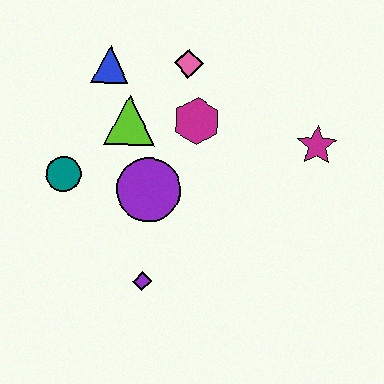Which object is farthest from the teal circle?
The magenta star is farthest from the teal circle.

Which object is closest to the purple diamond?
The purple circle is closest to the purple diamond.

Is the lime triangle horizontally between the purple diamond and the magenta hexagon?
No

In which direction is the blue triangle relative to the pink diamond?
The blue triangle is to the left of the pink diamond.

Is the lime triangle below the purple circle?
No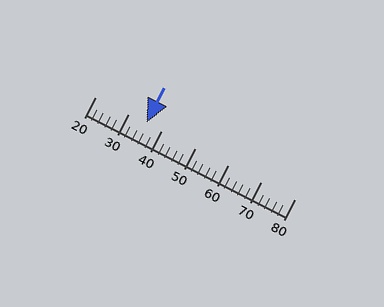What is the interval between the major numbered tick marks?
The major tick marks are spaced 10 units apart.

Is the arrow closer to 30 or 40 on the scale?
The arrow is closer to 40.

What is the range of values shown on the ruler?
The ruler shows values from 20 to 80.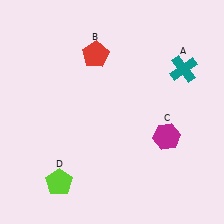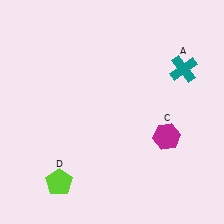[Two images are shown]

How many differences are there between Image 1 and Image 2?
There is 1 difference between the two images.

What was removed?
The red pentagon (B) was removed in Image 2.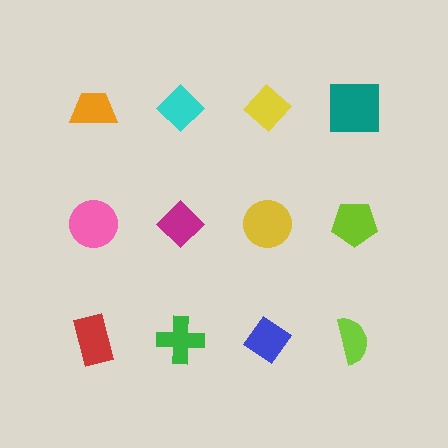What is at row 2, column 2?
A magenta diamond.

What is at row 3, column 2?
A green cross.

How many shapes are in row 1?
4 shapes.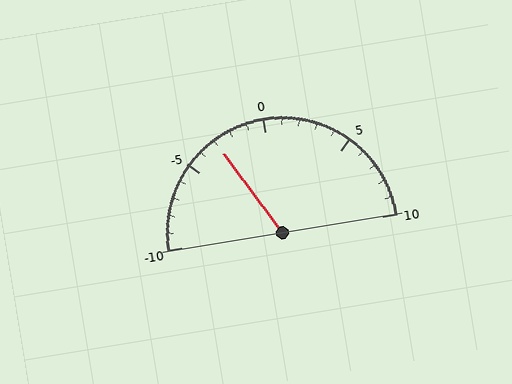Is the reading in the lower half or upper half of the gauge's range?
The reading is in the lower half of the range (-10 to 10).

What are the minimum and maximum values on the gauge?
The gauge ranges from -10 to 10.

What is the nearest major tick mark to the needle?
The nearest major tick mark is -5.